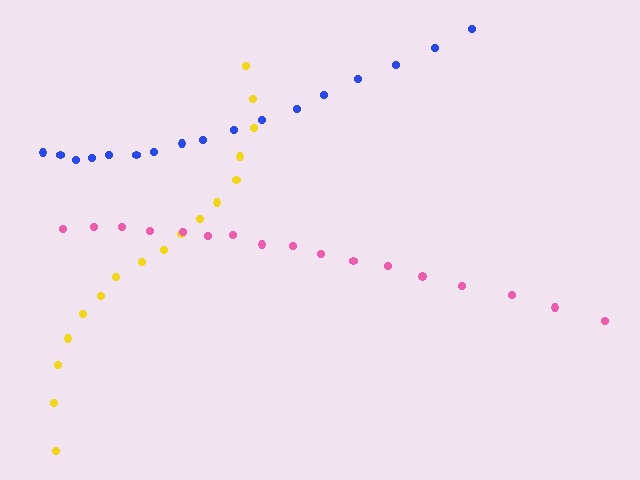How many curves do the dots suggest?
There are 3 distinct paths.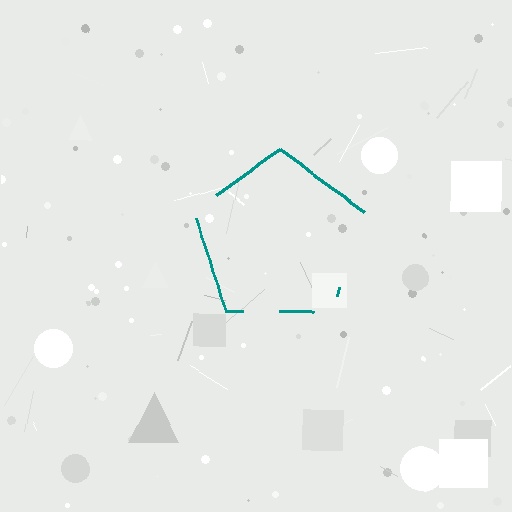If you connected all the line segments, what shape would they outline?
They would outline a pentagon.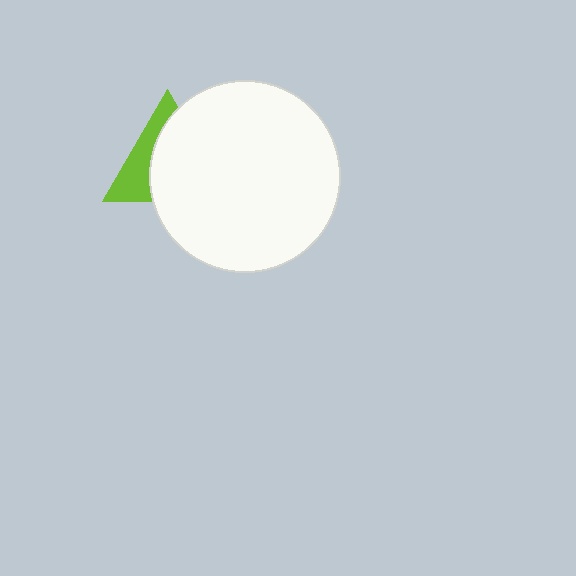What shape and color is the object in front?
The object in front is a white circle.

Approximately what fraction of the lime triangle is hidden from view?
Roughly 64% of the lime triangle is hidden behind the white circle.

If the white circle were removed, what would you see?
You would see the complete lime triangle.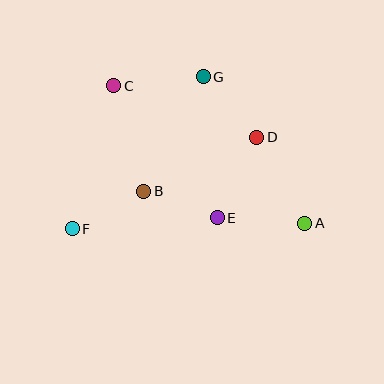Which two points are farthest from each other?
Points A and C are farthest from each other.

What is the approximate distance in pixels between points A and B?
The distance between A and B is approximately 164 pixels.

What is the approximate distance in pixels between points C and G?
The distance between C and G is approximately 90 pixels.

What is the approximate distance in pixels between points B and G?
The distance between B and G is approximately 129 pixels.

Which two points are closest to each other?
Points B and E are closest to each other.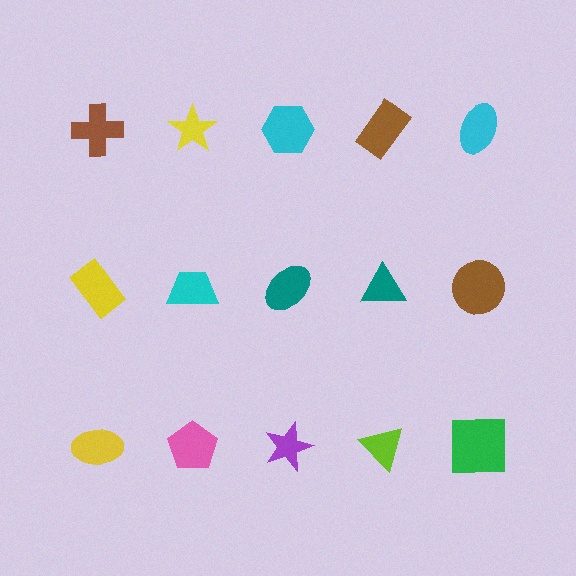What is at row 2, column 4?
A teal triangle.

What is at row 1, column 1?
A brown cross.